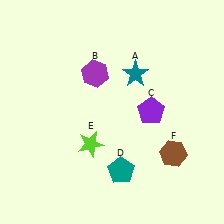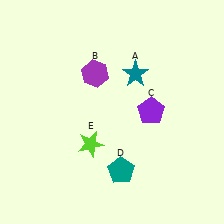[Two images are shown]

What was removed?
The brown hexagon (F) was removed in Image 2.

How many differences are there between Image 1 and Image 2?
There is 1 difference between the two images.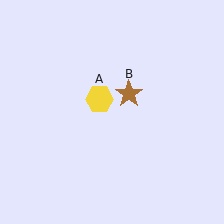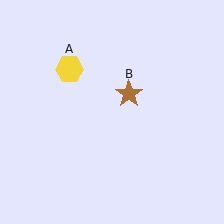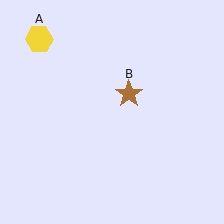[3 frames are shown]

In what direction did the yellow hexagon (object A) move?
The yellow hexagon (object A) moved up and to the left.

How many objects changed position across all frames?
1 object changed position: yellow hexagon (object A).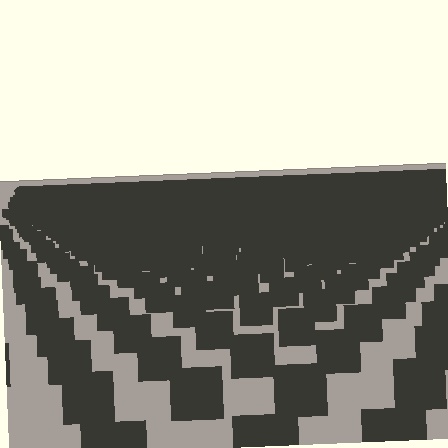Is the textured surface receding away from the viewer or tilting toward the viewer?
The surface is receding away from the viewer. Texture elements get smaller and denser toward the top.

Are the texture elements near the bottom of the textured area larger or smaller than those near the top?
Larger. Near the bottom, elements are closer to the viewer and appear at a bigger on-screen size.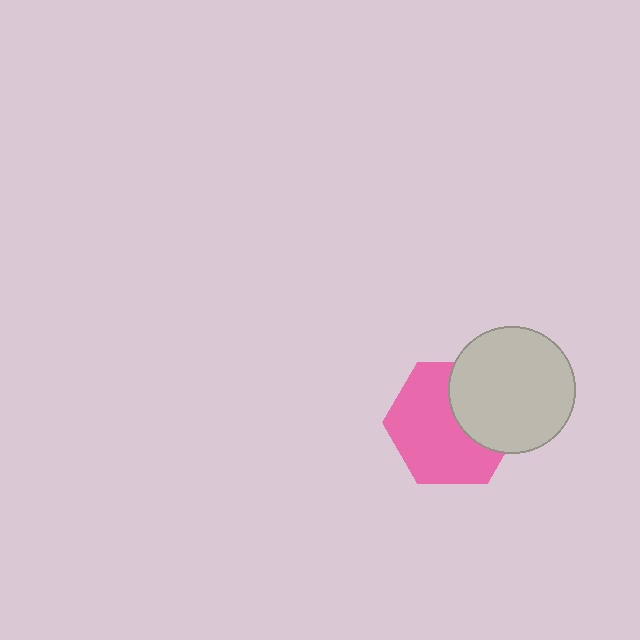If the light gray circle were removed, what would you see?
You would see the complete pink hexagon.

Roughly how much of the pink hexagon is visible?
About half of it is visible (roughly 64%).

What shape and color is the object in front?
The object in front is a light gray circle.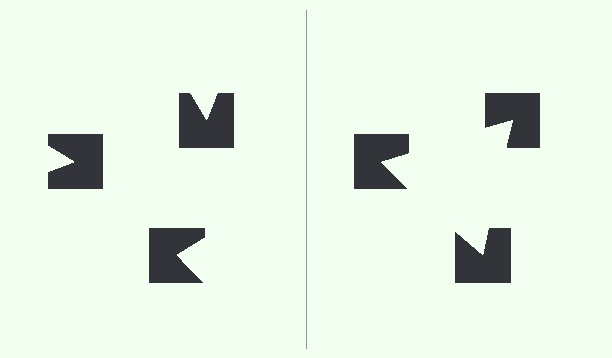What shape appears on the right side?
An illusory triangle.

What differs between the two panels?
The notched squares are positioned identically on both sides; only the wedge orientations differ. On the right they align to a triangle; on the left they are misaligned.